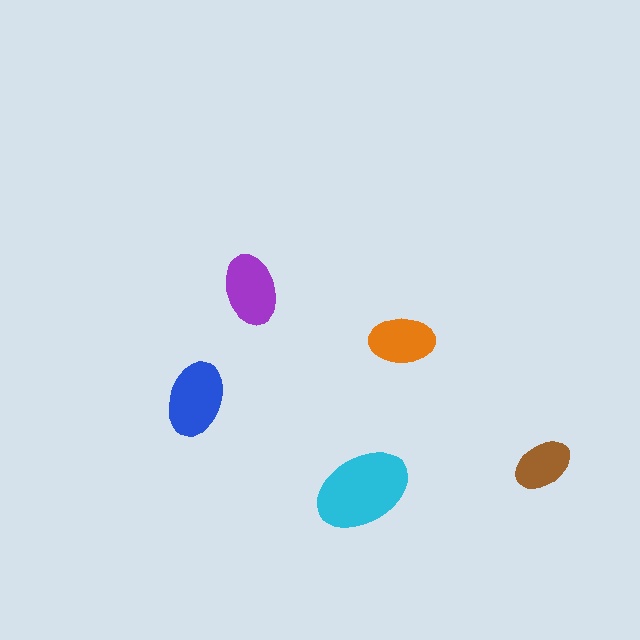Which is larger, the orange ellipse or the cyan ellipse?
The cyan one.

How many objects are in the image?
There are 5 objects in the image.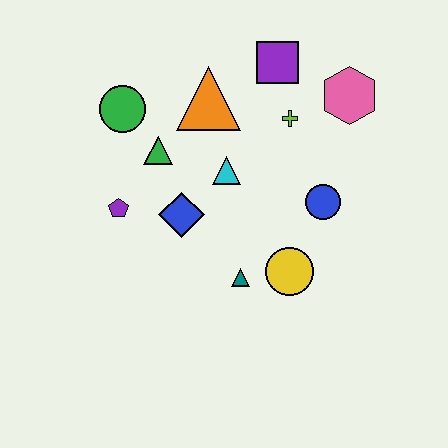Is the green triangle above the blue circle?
Yes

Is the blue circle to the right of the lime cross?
Yes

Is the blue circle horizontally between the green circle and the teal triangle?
No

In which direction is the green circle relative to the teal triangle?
The green circle is above the teal triangle.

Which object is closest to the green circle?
The green triangle is closest to the green circle.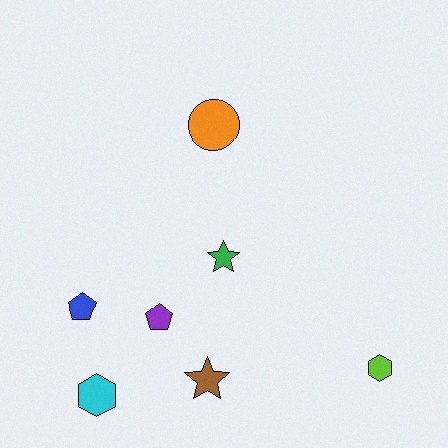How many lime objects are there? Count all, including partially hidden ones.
There is 1 lime object.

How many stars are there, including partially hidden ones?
There are 2 stars.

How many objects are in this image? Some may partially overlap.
There are 7 objects.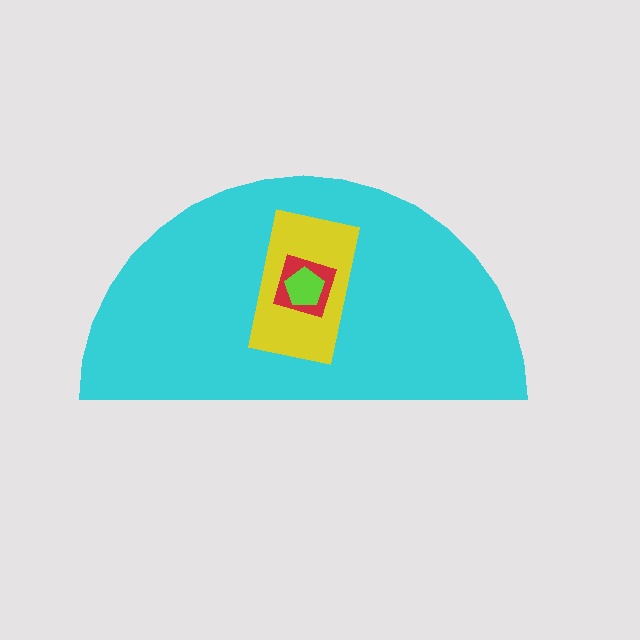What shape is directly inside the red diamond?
The lime pentagon.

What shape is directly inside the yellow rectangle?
The red diamond.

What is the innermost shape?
The lime pentagon.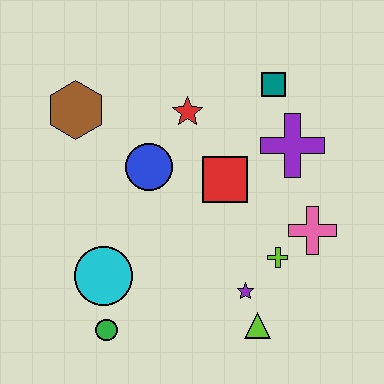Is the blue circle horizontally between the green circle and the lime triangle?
Yes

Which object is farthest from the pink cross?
The brown hexagon is farthest from the pink cross.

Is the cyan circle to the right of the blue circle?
No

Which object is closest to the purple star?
The lime triangle is closest to the purple star.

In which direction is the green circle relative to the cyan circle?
The green circle is below the cyan circle.